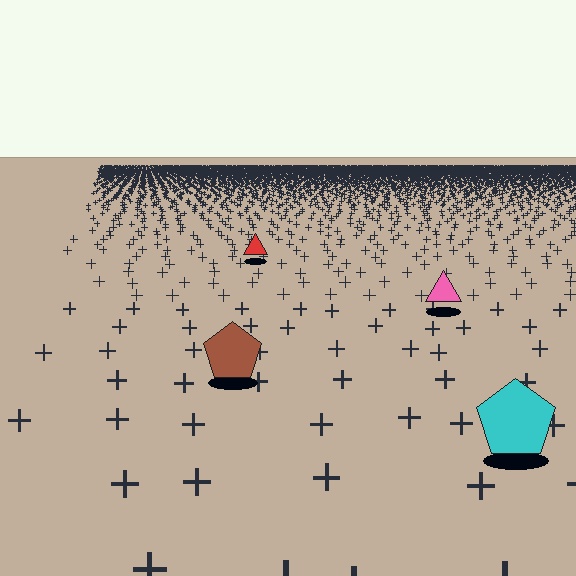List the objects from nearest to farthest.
From nearest to farthest: the cyan pentagon, the brown pentagon, the pink triangle, the red triangle.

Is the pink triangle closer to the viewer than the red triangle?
Yes. The pink triangle is closer — you can tell from the texture gradient: the ground texture is coarser near it.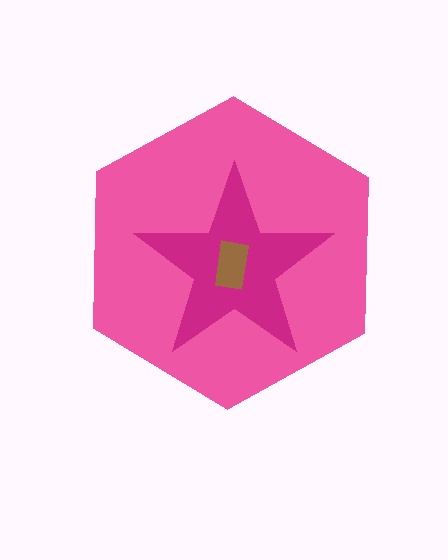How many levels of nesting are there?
3.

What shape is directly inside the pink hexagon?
The magenta star.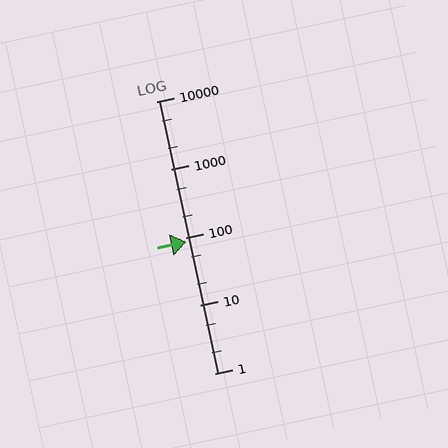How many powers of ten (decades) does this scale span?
The scale spans 4 decades, from 1 to 10000.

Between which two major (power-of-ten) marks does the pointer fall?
The pointer is between 10 and 100.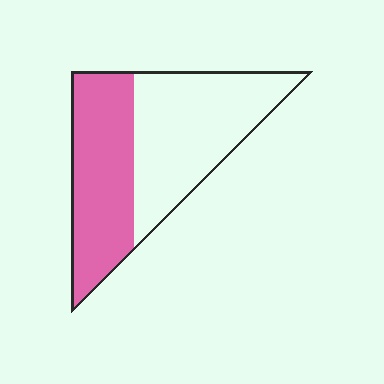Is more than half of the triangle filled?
No.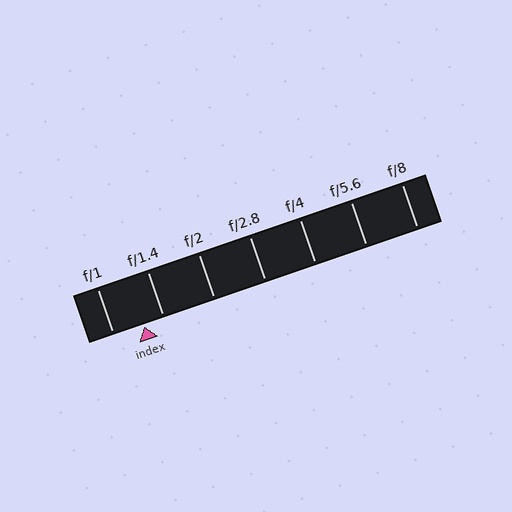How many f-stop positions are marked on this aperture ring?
There are 7 f-stop positions marked.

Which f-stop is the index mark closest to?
The index mark is closest to f/1.4.